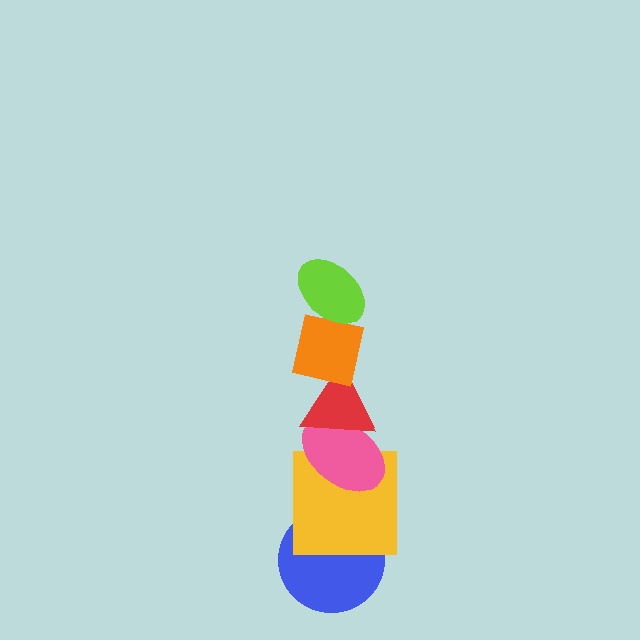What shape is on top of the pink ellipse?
The red triangle is on top of the pink ellipse.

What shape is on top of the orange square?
The lime ellipse is on top of the orange square.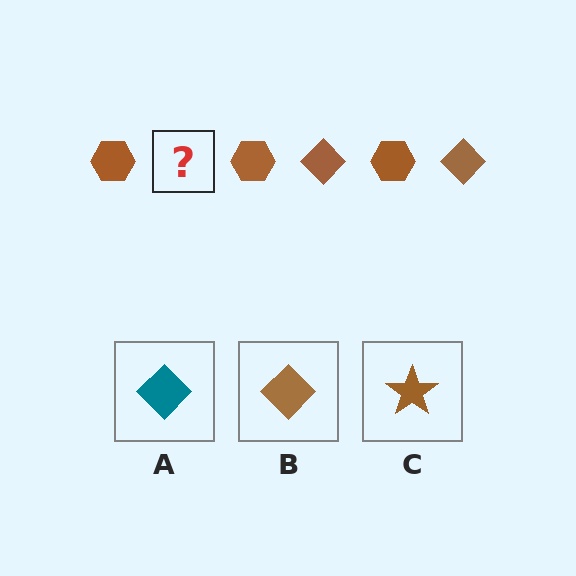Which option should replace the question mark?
Option B.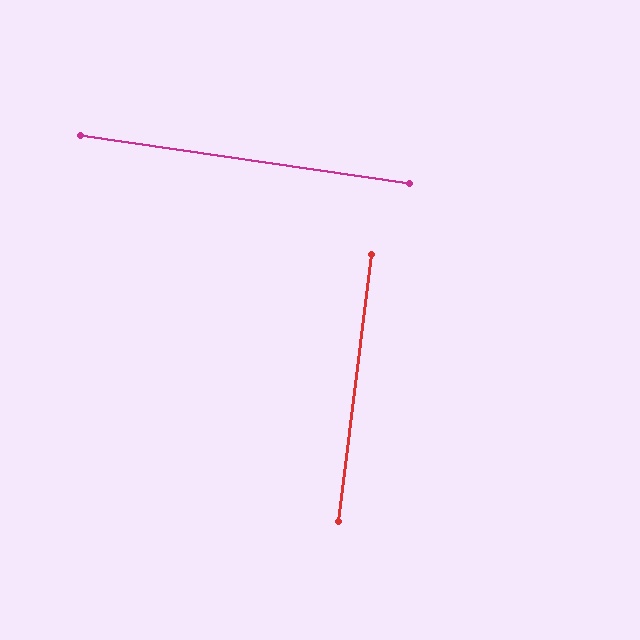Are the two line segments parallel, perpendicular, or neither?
Perpendicular — they meet at approximately 89°.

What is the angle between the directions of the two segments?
Approximately 89 degrees.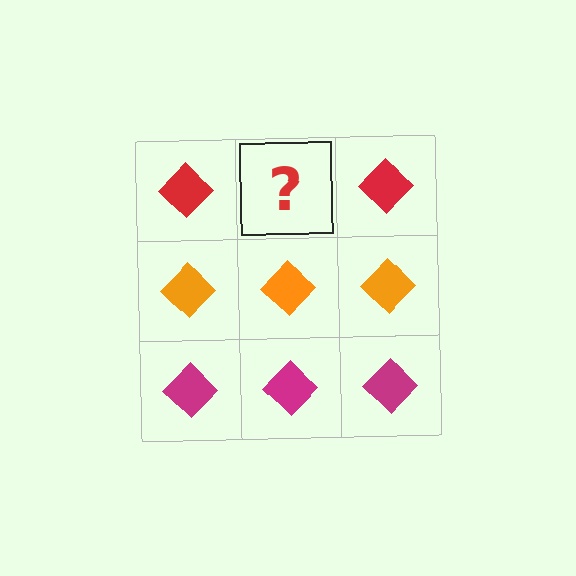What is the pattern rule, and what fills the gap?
The rule is that each row has a consistent color. The gap should be filled with a red diamond.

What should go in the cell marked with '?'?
The missing cell should contain a red diamond.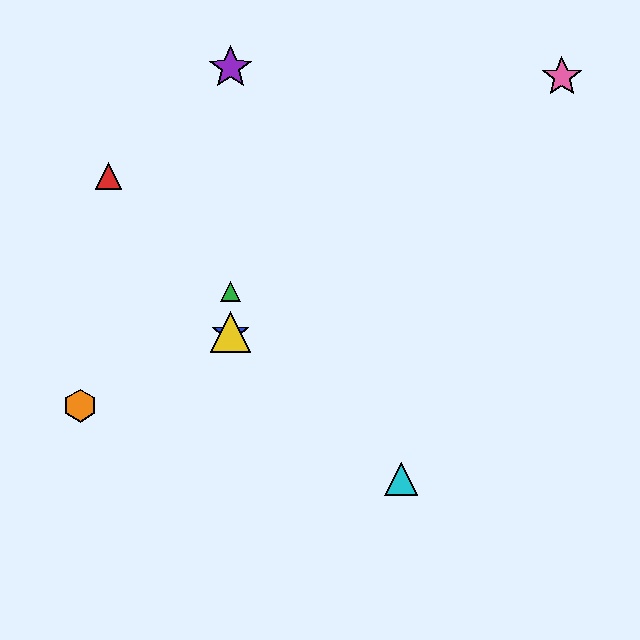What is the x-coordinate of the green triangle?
The green triangle is at x≈231.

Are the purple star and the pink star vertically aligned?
No, the purple star is at x≈231 and the pink star is at x≈562.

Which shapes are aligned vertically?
The blue star, the green triangle, the yellow triangle, the purple star are aligned vertically.